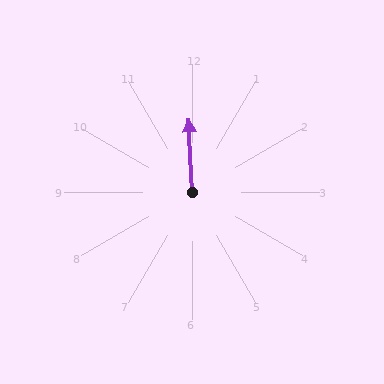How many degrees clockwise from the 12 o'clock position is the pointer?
Approximately 358 degrees.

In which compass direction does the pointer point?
North.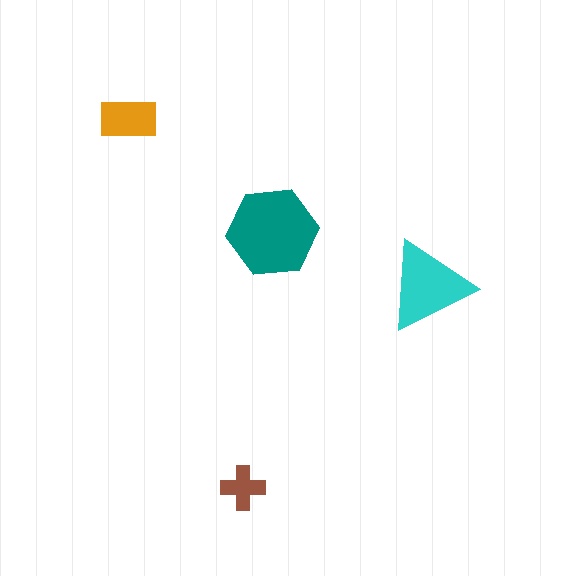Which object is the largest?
The teal hexagon.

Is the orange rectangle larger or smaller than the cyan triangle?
Smaller.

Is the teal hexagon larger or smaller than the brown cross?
Larger.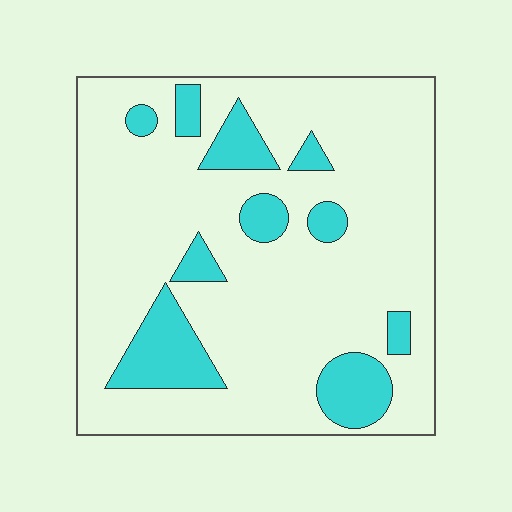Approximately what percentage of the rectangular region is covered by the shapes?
Approximately 20%.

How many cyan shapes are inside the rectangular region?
10.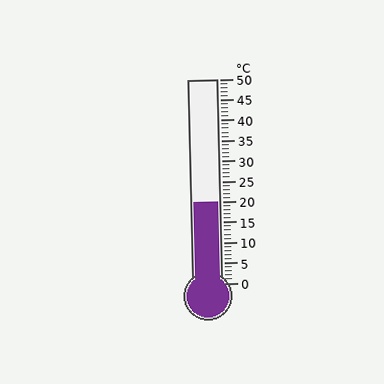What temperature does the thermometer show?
The thermometer shows approximately 20°C.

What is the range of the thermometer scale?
The thermometer scale ranges from 0°C to 50°C.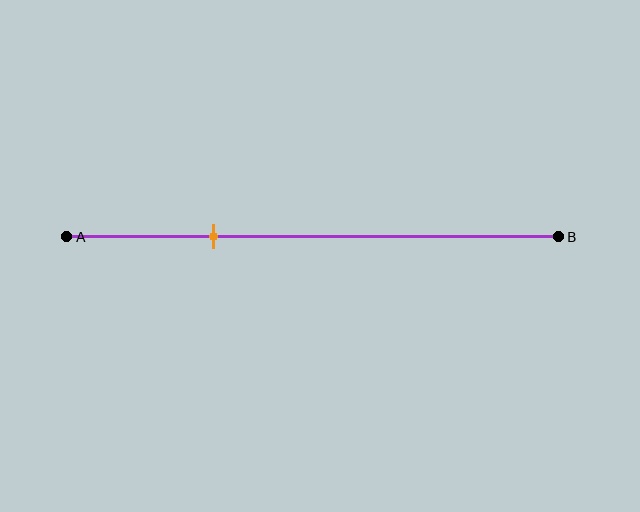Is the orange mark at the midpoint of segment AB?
No, the mark is at about 30% from A, not at the 50% midpoint.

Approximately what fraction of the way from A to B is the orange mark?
The orange mark is approximately 30% of the way from A to B.